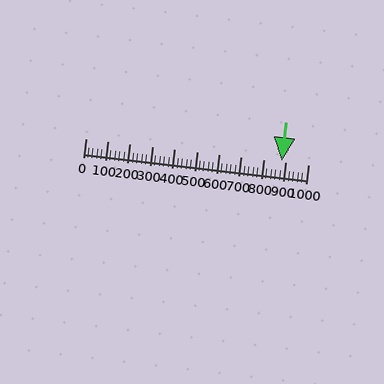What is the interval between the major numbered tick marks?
The major tick marks are spaced 100 units apart.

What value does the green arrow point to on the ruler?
The green arrow points to approximately 880.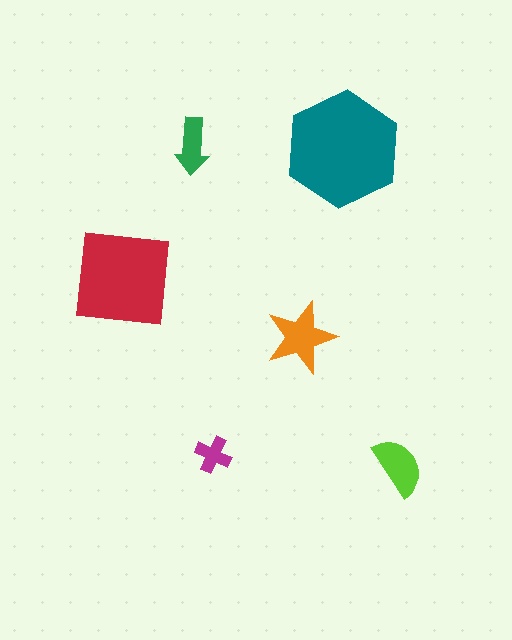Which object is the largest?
The teal hexagon.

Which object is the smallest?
The magenta cross.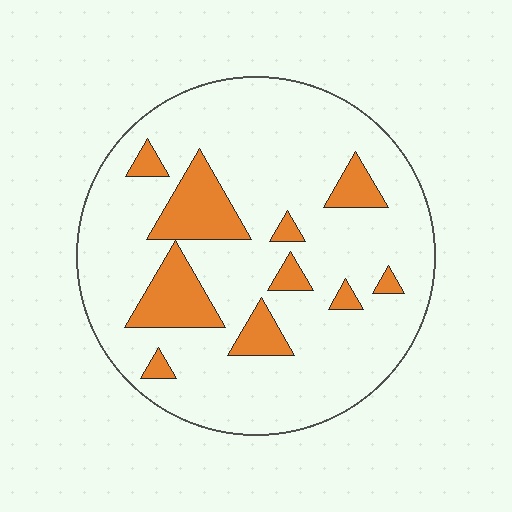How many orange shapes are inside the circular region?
10.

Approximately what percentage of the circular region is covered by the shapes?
Approximately 15%.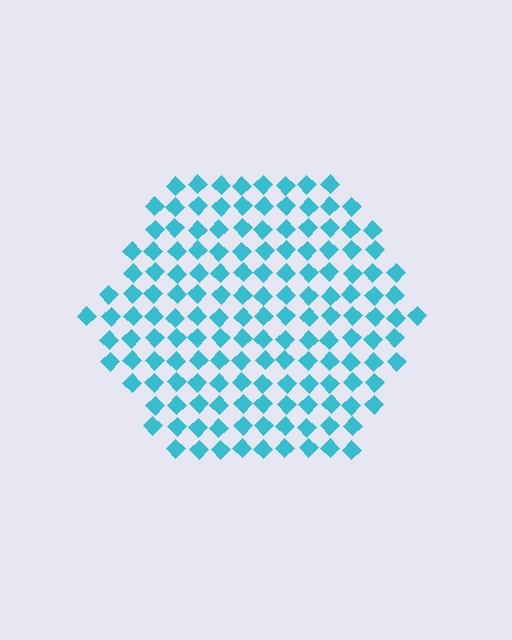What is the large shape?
The large shape is a hexagon.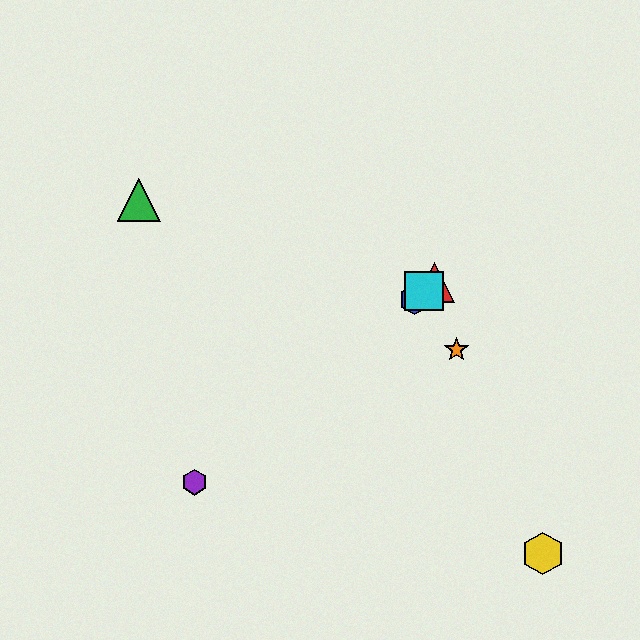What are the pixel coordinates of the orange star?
The orange star is at (456, 350).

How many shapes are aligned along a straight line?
4 shapes (the red triangle, the blue hexagon, the purple hexagon, the cyan square) are aligned along a straight line.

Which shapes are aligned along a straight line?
The red triangle, the blue hexagon, the purple hexagon, the cyan square are aligned along a straight line.